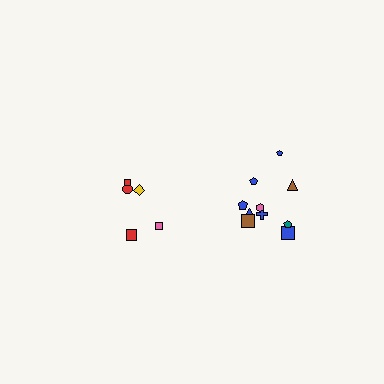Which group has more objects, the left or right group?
The right group.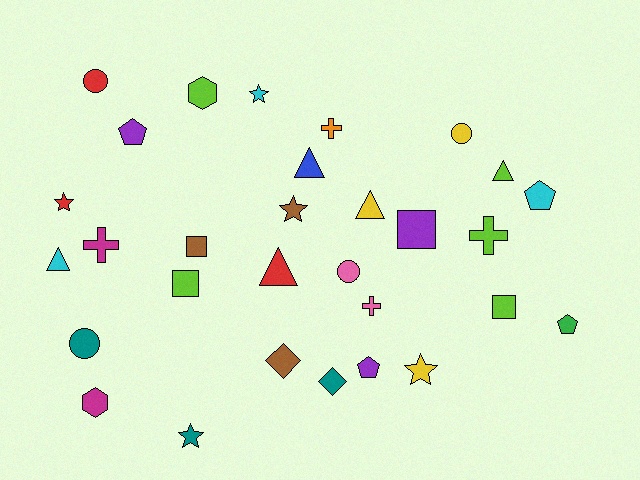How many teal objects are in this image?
There are 3 teal objects.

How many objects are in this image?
There are 30 objects.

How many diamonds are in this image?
There are 2 diamonds.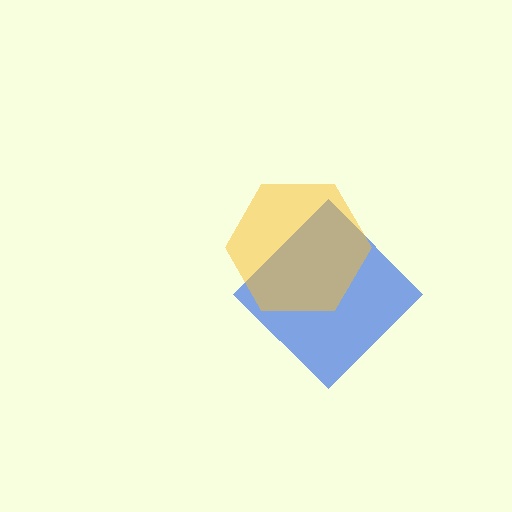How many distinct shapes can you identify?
There are 2 distinct shapes: a blue diamond, a yellow hexagon.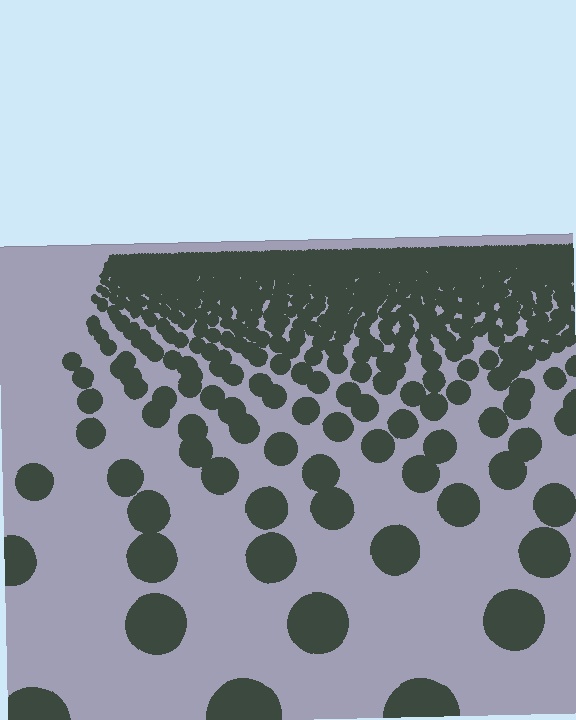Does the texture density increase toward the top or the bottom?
Density increases toward the top.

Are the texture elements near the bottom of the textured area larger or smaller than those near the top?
Larger. Near the bottom, elements are closer to the viewer and appear at a bigger on-screen size.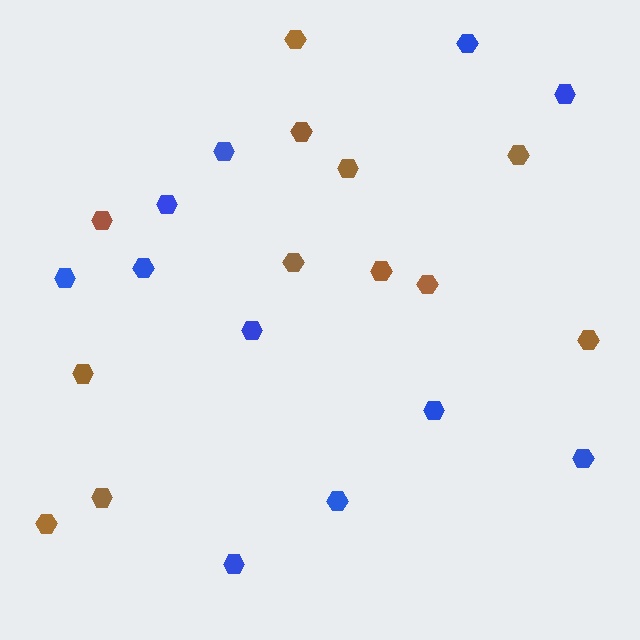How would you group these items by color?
There are 2 groups: one group of brown hexagons (12) and one group of blue hexagons (11).